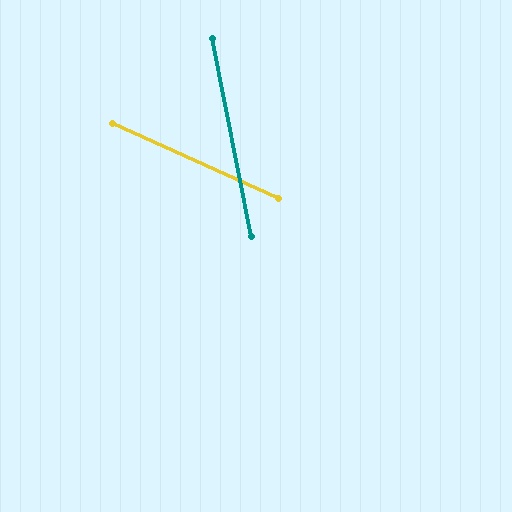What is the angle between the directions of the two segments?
Approximately 55 degrees.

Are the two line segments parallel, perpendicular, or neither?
Neither parallel nor perpendicular — they differ by about 55°.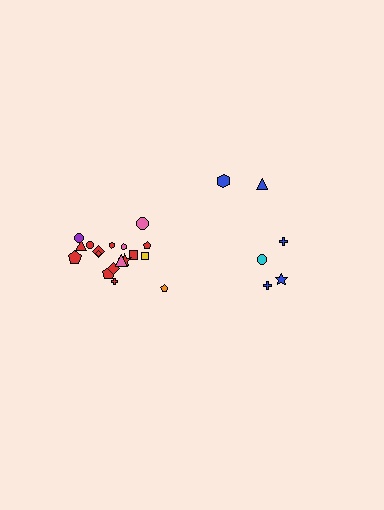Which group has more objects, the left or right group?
The left group.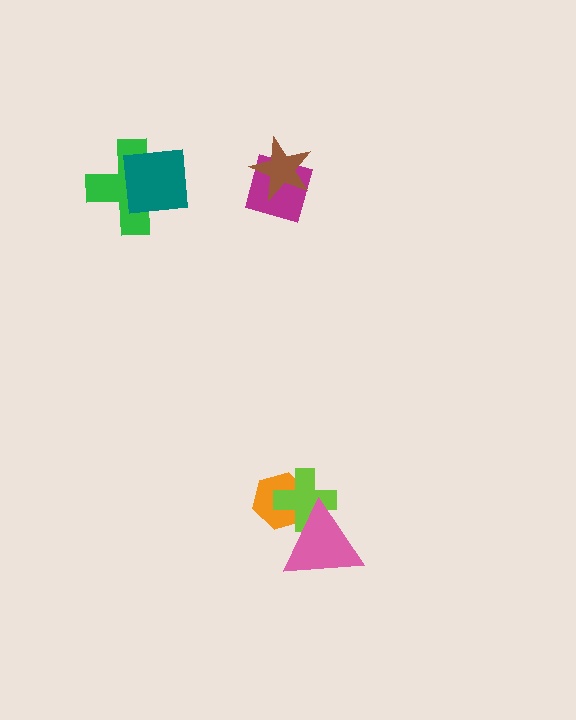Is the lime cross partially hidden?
Yes, it is partially covered by another shape.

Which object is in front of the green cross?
The teal square is in front of the green cross.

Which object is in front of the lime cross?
The pink triangle is in front of the lime cross.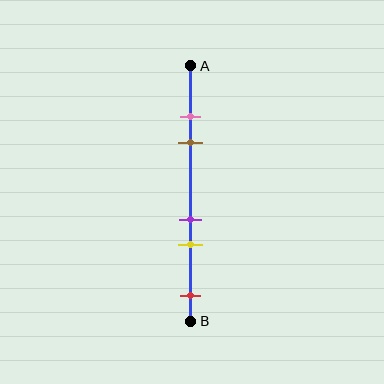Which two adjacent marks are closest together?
The pink and brown marks are the closest adjacent pair.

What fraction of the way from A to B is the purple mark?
The purple mark is approximately 60% (0.6) of the way from A to B.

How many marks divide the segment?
There are 5 marks dividing the segment.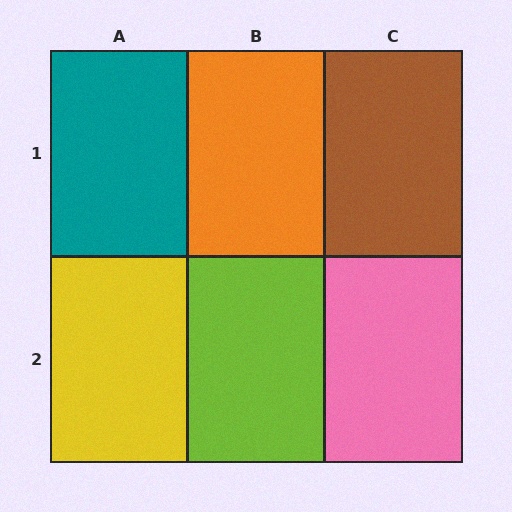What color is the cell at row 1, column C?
Brown.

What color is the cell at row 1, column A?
Teal.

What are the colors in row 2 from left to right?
Yellow, lime, pink.